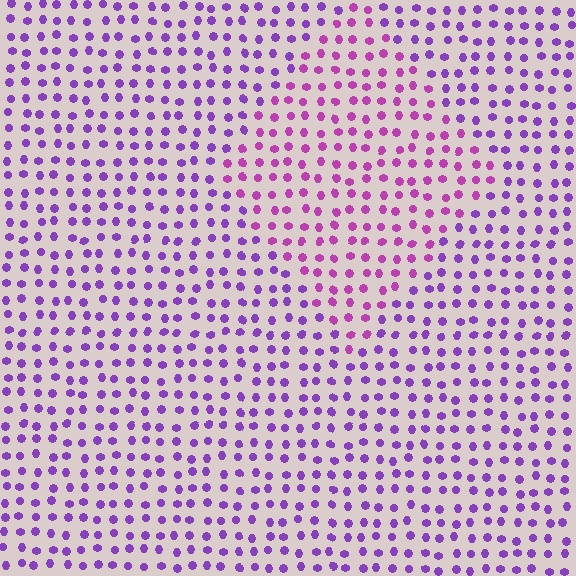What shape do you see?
I see a diamond.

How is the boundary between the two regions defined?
The boundary is defined purely by a slight shift in hue (about 31 degrees). Spacing, size, and orientation are identical on both sides.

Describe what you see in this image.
The image is filled with small purple elements in a uniform arrangement. A diamond-shaped region is visible where the elements are tinted to a slightly different hue, forming a subtle color boundary.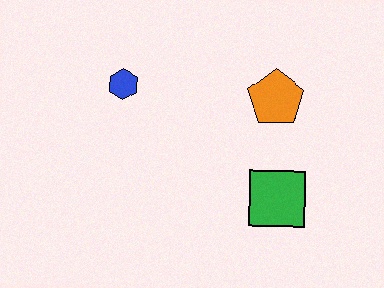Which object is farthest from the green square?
The blue hexagon is farthest from the green square.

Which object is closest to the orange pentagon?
The green square is closest to the orange pentagon.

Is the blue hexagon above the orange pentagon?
Yes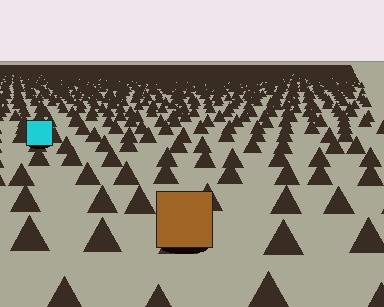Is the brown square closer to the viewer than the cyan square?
Yes. The brown square is closer — you can tell from the texture gradient: the ground texture is coarser near it.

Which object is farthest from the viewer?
The cyan square is farthest from the viewer. It appears smaller and the ground texture around it is denser.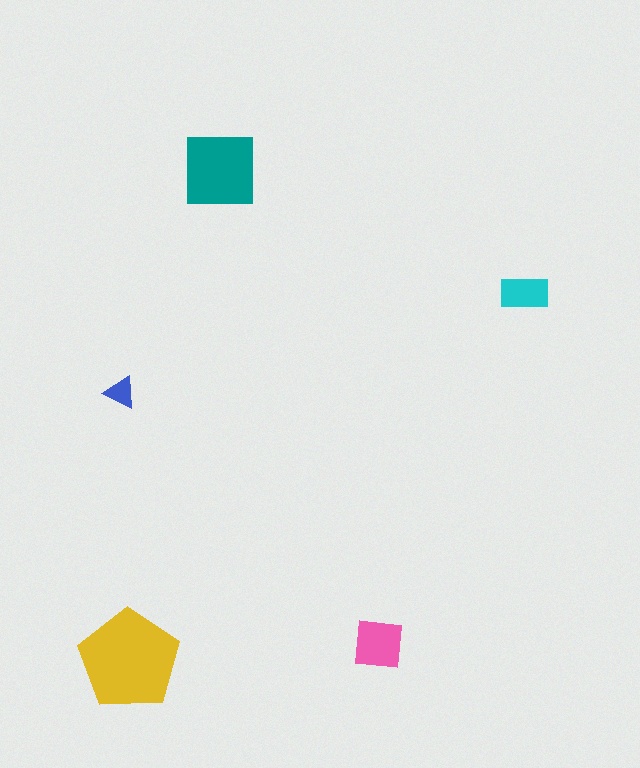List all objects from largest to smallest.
The yellow pentagon, the teal square, the pink square, the cyan rectangle, the blue triangle.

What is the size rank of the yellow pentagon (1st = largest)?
1st.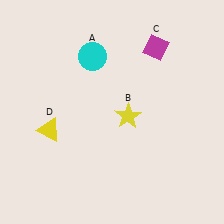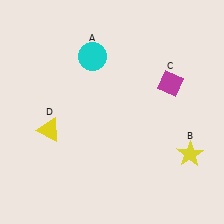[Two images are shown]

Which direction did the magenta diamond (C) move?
The magenta diamond (C) moved down.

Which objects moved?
The objects that moved are: the yellow star (B), the magenta diamond (C).